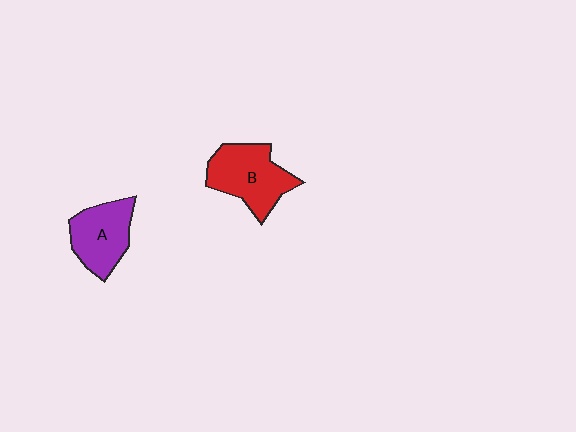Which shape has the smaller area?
Shape A (purple).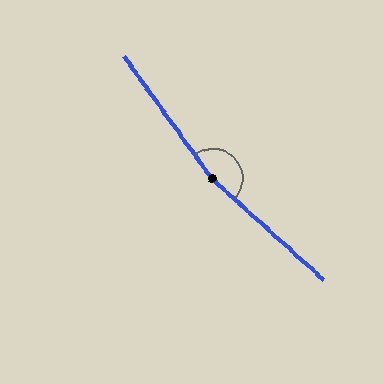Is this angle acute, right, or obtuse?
It is obtuse.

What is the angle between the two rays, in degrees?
Approximately 168 degrees.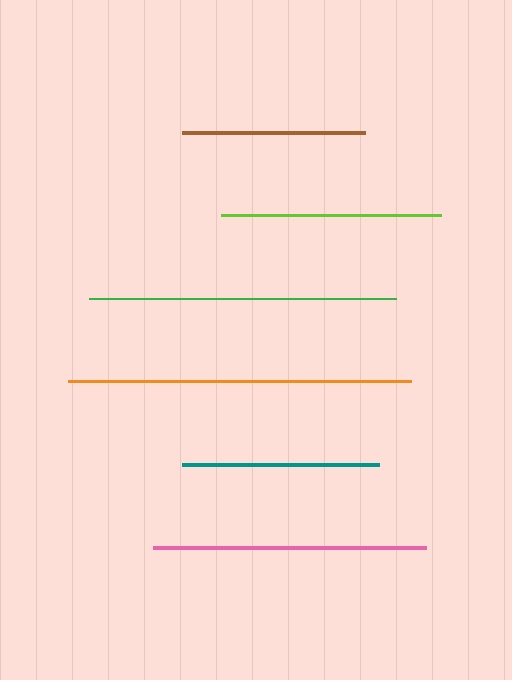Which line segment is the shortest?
The brown line is the shortest at approximately 183 pixels.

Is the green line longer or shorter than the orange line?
The orange line is longer than the green line.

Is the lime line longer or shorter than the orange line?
The orange line is longer than the lime line.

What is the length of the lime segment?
The lime segment is approximately 220 pixels long.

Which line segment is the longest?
The orange line is the longest at approximately 343 pixels.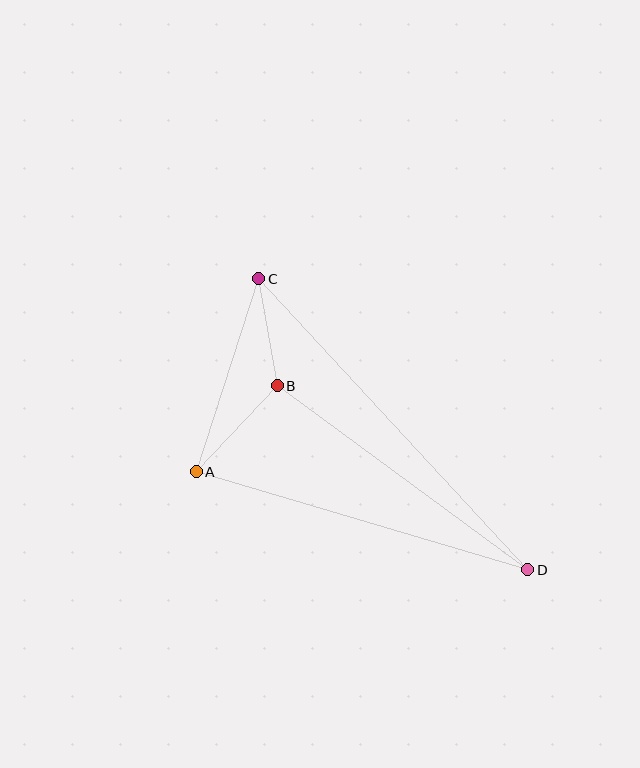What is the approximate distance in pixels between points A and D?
The distance between A and D is approximately 346 pixels.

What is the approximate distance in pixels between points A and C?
The distance between A and C is approximately 203 pixels.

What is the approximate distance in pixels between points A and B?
The distance between A and B is approximately 118 pixels.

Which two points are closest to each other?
Points B and C are closest to each other.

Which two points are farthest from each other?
Points C and D are farthest from each other.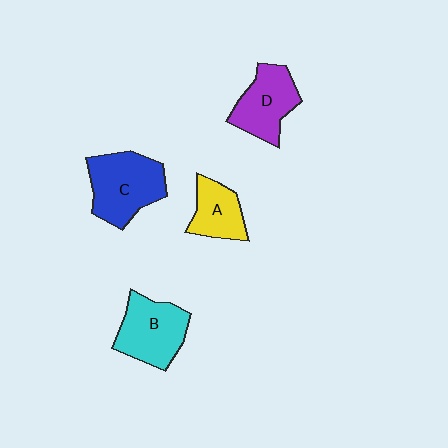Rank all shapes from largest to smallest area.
From largest to smallest: C (blue), B (cyan), D (purple), A (yellow).